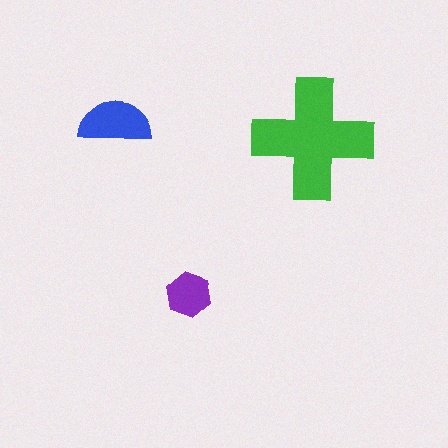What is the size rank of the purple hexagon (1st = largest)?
3rd.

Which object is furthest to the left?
The blue semicircle is leftmost.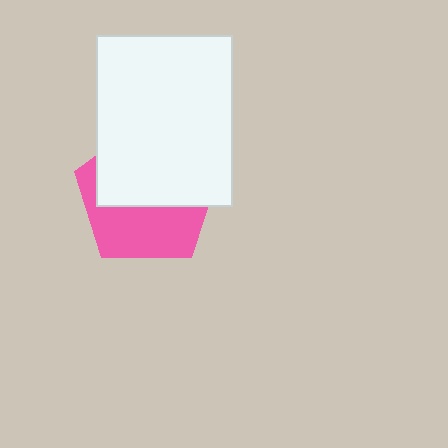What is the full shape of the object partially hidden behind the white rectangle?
The partially hidden object is a pink pentagon.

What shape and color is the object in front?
The object in front is a white rectangle.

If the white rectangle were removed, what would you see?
You would see the complete pink pentagon.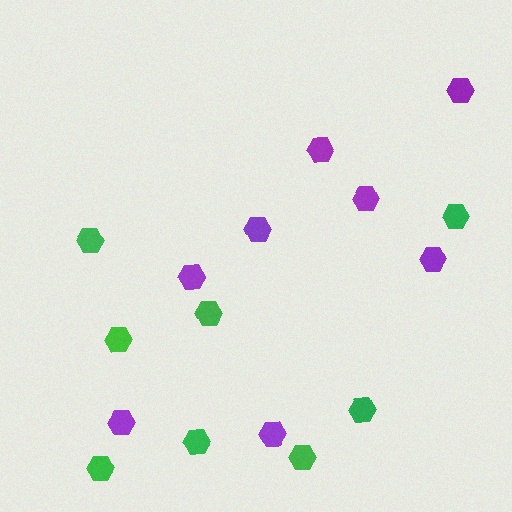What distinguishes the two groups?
There are 2 groups: one group of purple hexagons (8) and one group of green hexagons (8).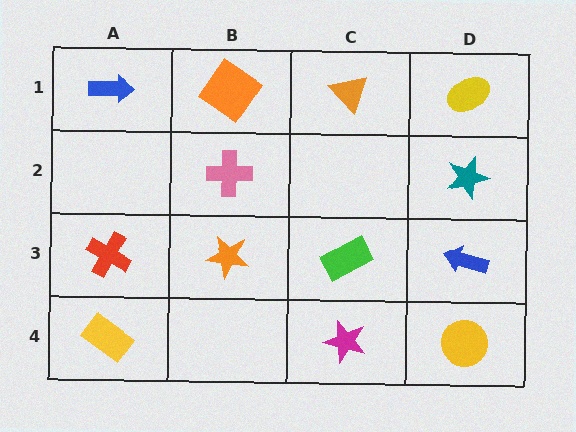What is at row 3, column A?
A red cross.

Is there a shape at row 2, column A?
No, that cell is empty.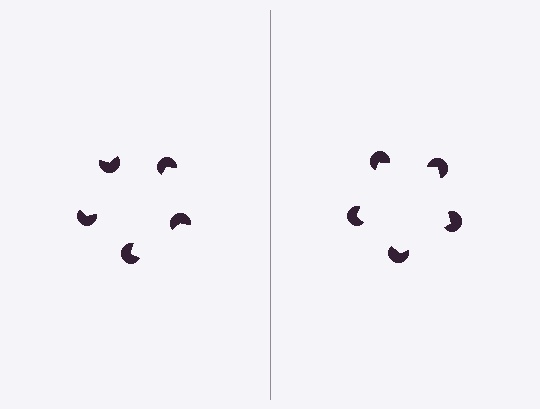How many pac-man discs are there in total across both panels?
10 — 5 on each side.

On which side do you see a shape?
An illusory pentagon appears on the right side. On the left side the wedge cuts are rotated, so no coherent shape forms.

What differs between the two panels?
The pac-man discs are positioned identically on both sides; only the wedge orientations differ. On the right they align to a pentagon; on the left they are misaligned.